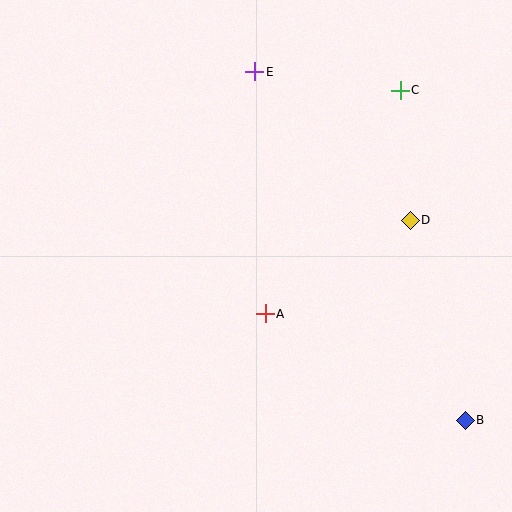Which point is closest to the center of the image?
Point A at (265, 314) is closest to the center.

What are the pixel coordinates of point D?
Point D is at (410, 220).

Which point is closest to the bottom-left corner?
Point A is closest to the bottom-left corner.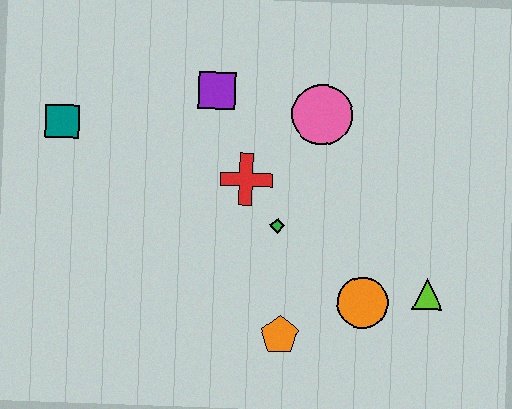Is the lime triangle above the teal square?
No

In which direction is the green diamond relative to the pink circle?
The green diamond is below the pink circle.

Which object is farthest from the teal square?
The lime triangle is farthest from the teal square.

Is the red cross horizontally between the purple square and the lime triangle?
Yes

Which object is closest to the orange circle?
The lime triangle is closest to the orange circle.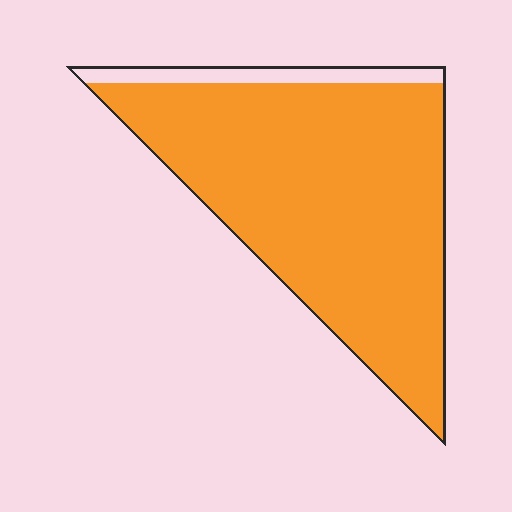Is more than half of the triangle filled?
Yes.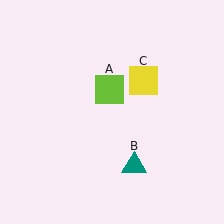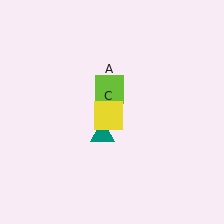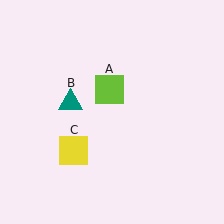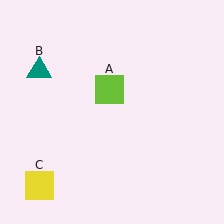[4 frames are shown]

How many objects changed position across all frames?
2 objects changed position: teal triangle (object B), yellow square (object C).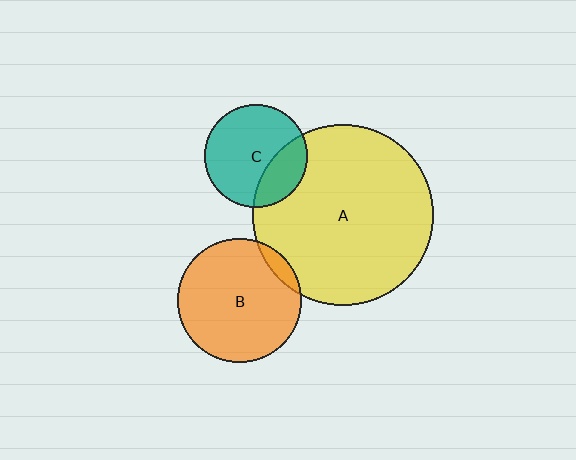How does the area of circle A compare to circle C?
Approximately 3.1 times.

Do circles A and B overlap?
Yes.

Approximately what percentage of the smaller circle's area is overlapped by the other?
Approximately 5%.